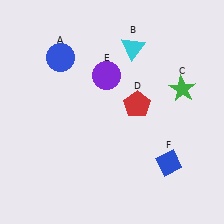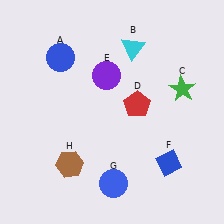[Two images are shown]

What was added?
A blue circle (G), a brown hexagon (H) were added in Image 2.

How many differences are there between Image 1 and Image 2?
There are 2 differences between the two images.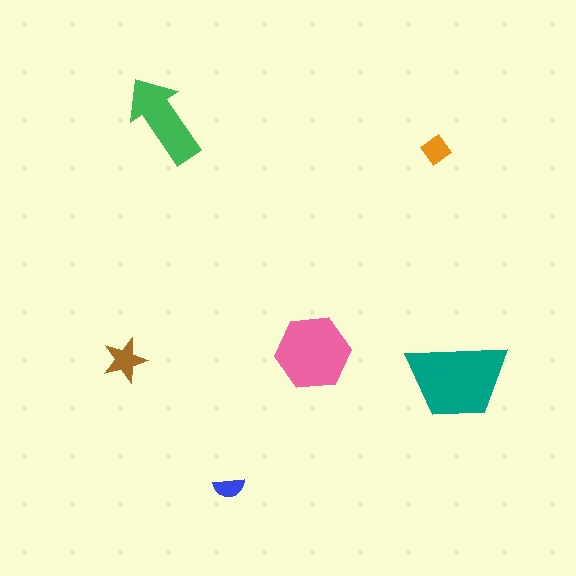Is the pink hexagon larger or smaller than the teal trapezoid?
Smaller.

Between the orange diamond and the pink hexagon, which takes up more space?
The pink hexagon.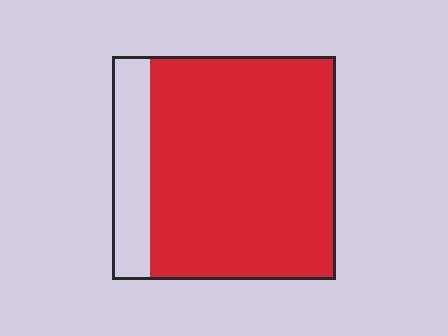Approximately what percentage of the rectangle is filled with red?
Approximately 85%.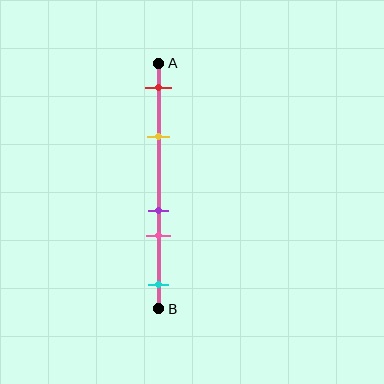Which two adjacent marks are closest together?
The purple and pink marks are the closest adjacent pair.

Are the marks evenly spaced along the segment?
No, the marks are not evenly spaced.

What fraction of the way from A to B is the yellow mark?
The yellow mark is approximately 30% (0.3) of the way from A to B.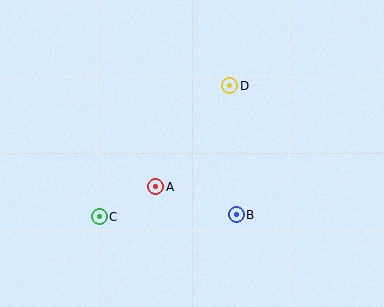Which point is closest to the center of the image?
Point A at (156, 187) is closest to the center.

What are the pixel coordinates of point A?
Point A is at (156, 187).